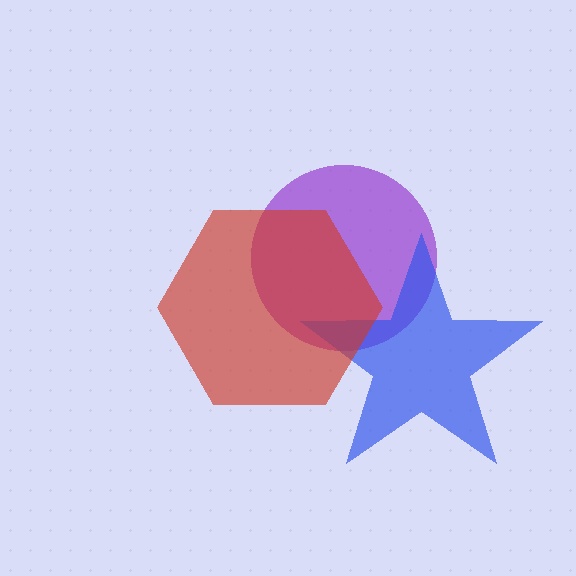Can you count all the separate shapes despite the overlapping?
Yes, there are 3 separate shapes.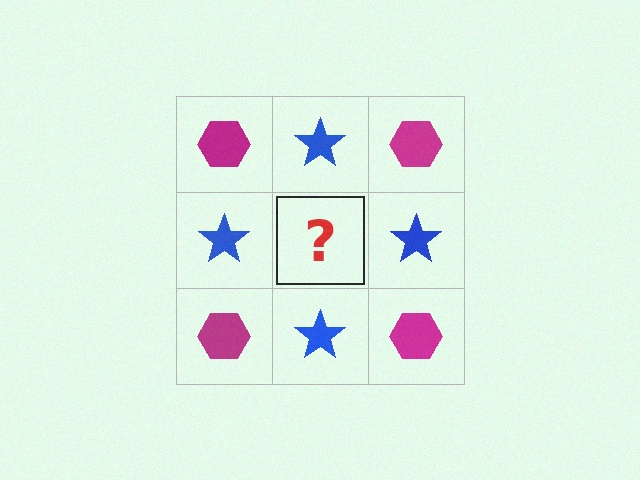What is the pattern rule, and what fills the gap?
The rule is that it alternates magenta hexagon and blue star in a checkerboard pattern. The gap should be filled with a magenta hexagon.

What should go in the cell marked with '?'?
The missing cell should contain a magenta hexagon.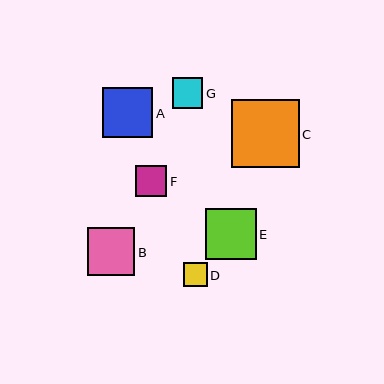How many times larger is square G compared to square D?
Square G is approximately 1.3 times the size of square D.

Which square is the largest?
Square C is the largest with a size of approximately 68 pixels.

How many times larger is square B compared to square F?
Square B is approximately 1.5 times the size of square F.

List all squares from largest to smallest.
From largest to smallest: C, E, A, B, F, G, D.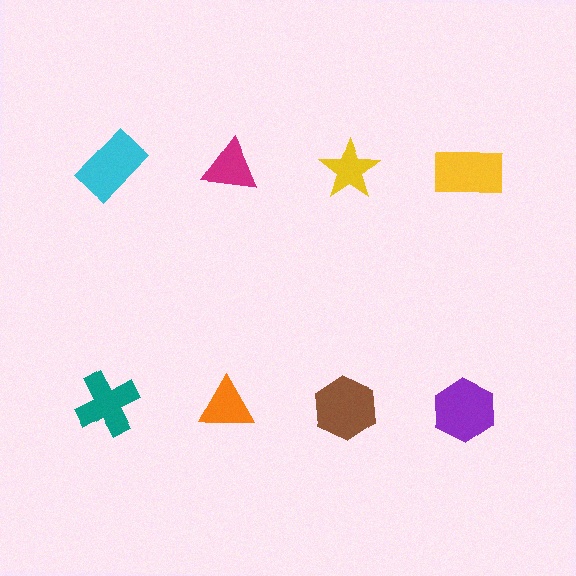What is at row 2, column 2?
An orange triangle.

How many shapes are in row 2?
4 shapes.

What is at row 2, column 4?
A purple hexagon.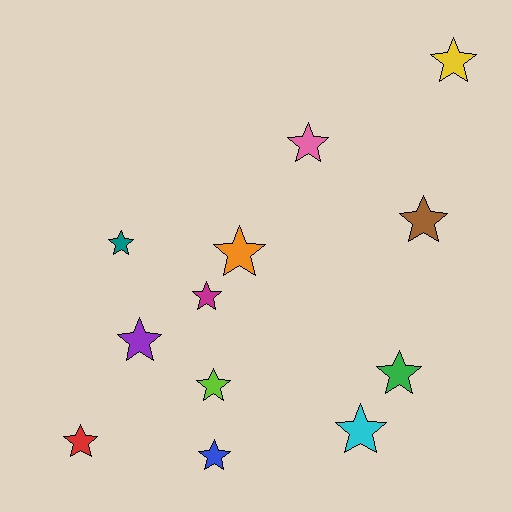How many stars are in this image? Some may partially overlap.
There are 12 stars.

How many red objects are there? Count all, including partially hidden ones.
There is 1 red object.